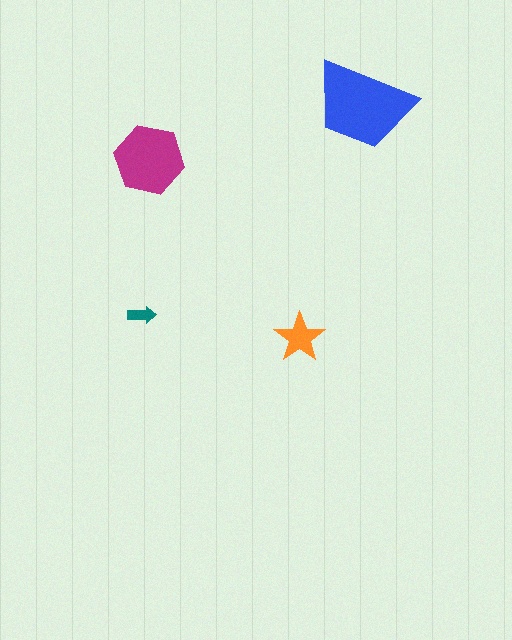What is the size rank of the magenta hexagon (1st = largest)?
2nd.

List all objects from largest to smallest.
The blue trapezoid, the magenta hexagon, the orange star, the teal arrow.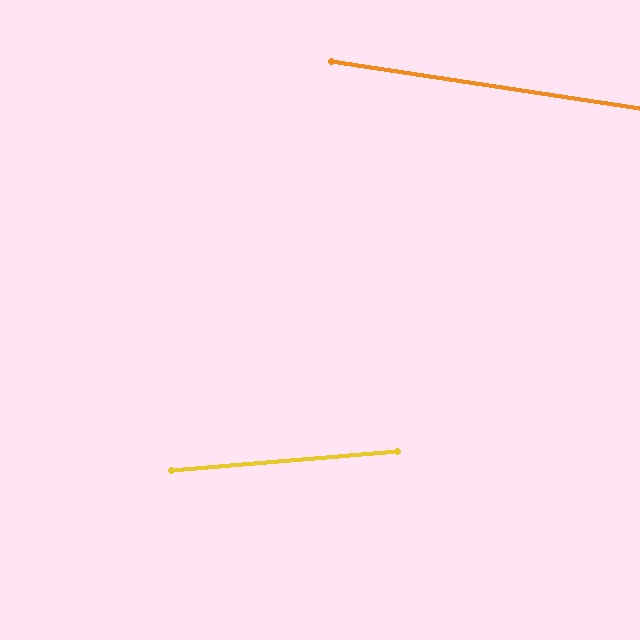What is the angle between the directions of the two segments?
Approximately 14 degrees.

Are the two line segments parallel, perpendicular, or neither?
Neither parallel nor perpendicular — they differ by about 14°.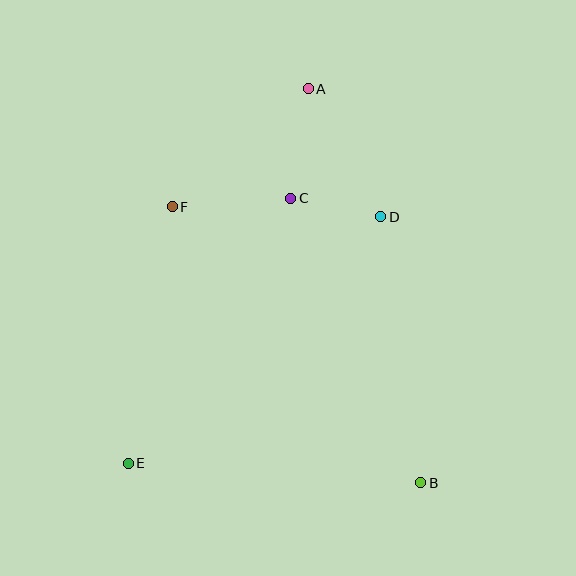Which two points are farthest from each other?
Points A and E are farthest from each other.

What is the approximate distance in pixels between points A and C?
The distance between A and C is approximately 111 pixels.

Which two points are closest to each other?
Points C and D are closest to each other.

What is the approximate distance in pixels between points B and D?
The distance between B and D is approximately 269 pixels.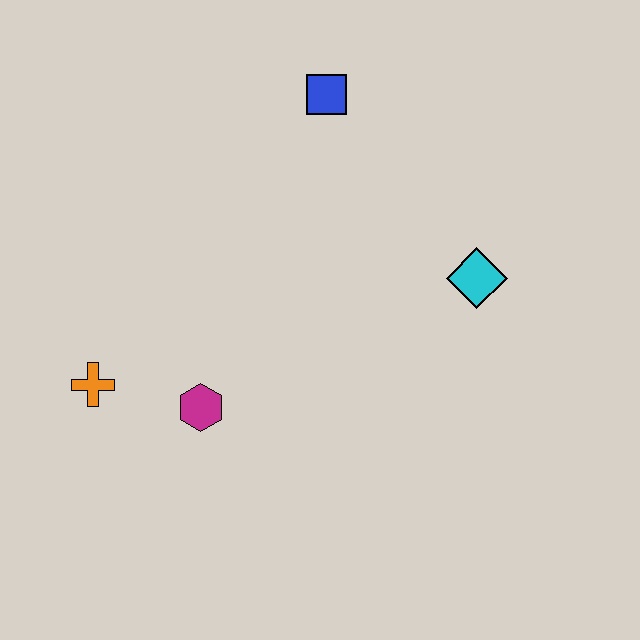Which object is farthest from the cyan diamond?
The orange cross is farthest from the cyan diamond.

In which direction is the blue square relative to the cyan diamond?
The blue square is above the cyan diamond.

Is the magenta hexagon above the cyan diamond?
No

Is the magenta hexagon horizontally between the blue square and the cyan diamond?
No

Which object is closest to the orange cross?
The magenta hexagon is closest to the orange cross.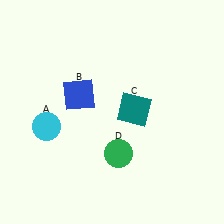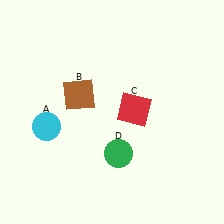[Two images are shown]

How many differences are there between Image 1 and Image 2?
There are 2 differences between the two images.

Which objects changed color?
B changed from blue to brown. C changed from teal to red.